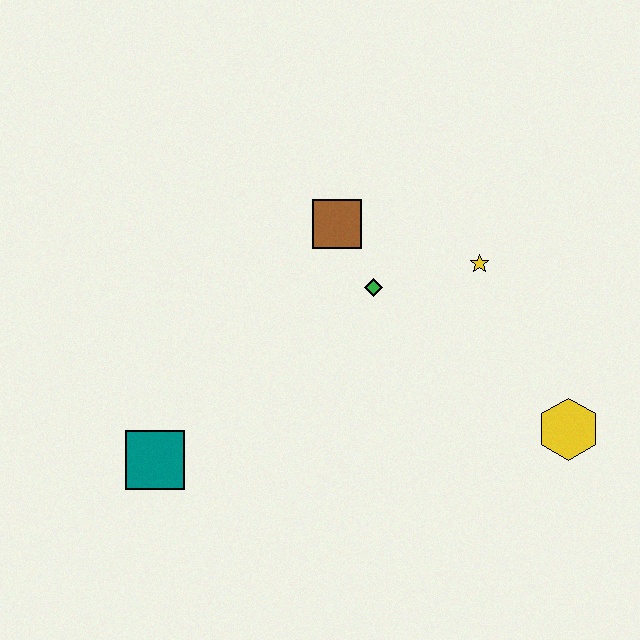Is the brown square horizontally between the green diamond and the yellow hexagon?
No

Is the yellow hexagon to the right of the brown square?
Yes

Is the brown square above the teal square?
Yes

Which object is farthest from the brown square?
The yellow hexagon is farthest from the brown square.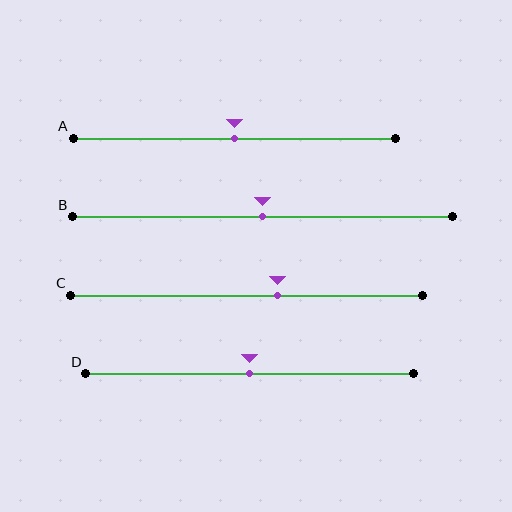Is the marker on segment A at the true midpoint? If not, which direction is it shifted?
Yes, the marker on segment A is at the true midpoint.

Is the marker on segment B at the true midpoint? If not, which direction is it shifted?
Yes, the marker on segment B is at the true midpoint.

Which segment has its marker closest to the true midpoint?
Segment A has its marker closest to the true midpoint.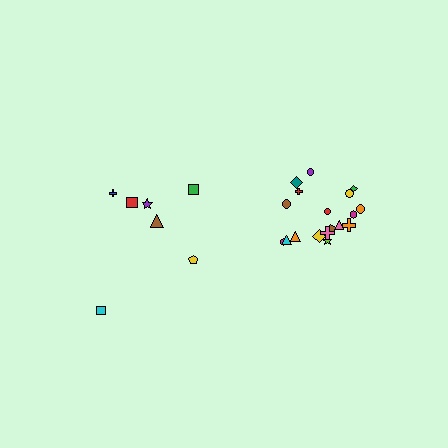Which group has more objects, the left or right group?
The right group.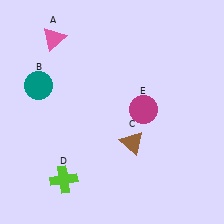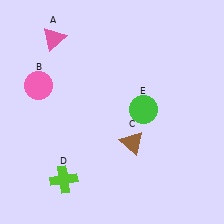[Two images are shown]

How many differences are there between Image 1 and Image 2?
There are 2 differences between the two images.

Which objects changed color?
B changed from teal to pink. E changed from magenta to green.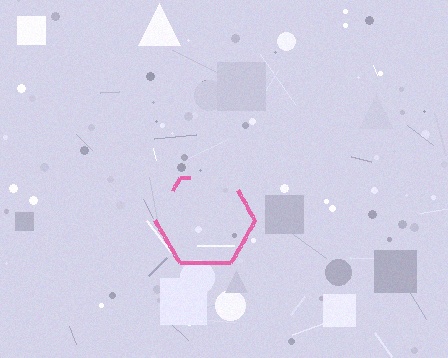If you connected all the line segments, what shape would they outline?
They would outline a hexagon.